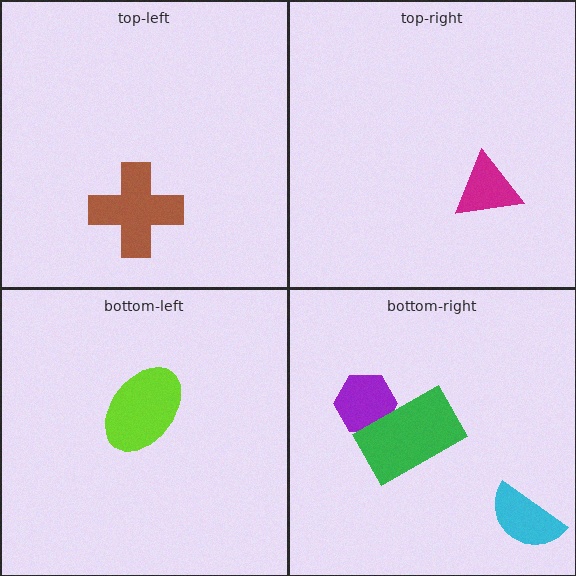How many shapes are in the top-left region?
1.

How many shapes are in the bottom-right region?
3.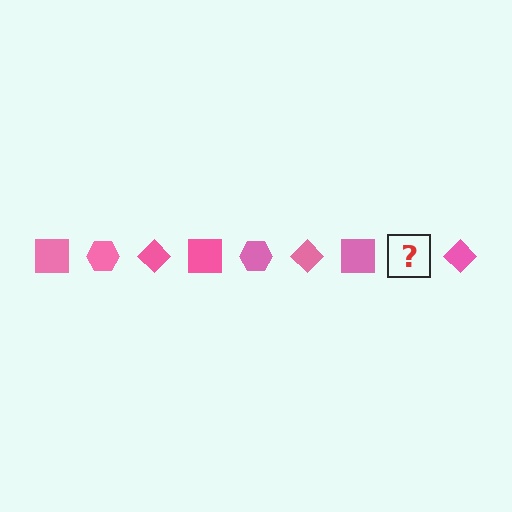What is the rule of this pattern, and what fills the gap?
The rule is that the pattern cycles through square, hexagon, diamond shapes in pink. The gap should be filled with a pink hexagon.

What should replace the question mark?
The question mark should be replaced with a pink hexagon.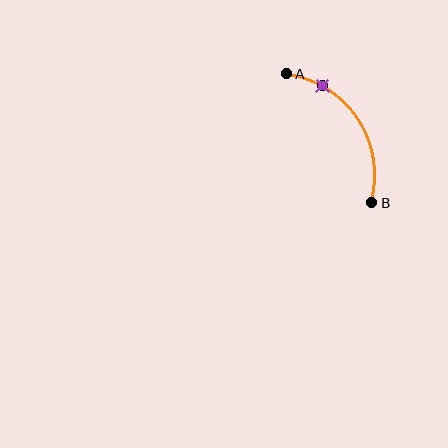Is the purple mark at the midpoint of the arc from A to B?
No. The purple mark lies on the arc but is closer to endpoint A. The arc midpoint would be at the point on the curve equidistant along the arc from both A and B.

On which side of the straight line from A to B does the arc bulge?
The arc bulges to the right of the straight line connecting A and B.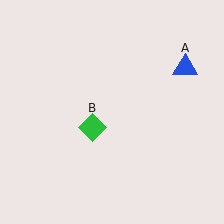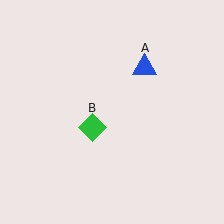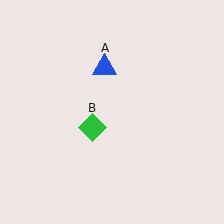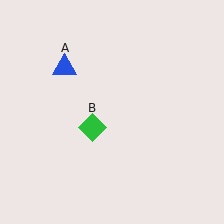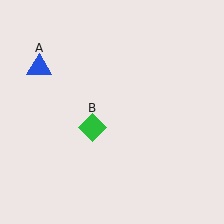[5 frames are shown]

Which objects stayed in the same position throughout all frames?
Green diamond (object B) remained stationary.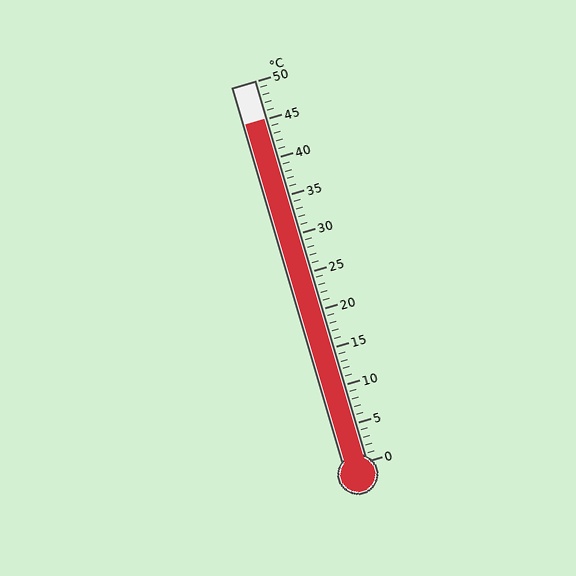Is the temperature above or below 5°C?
The temperature is above 5°C.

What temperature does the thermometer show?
The thermometer shows approximately 45°C.